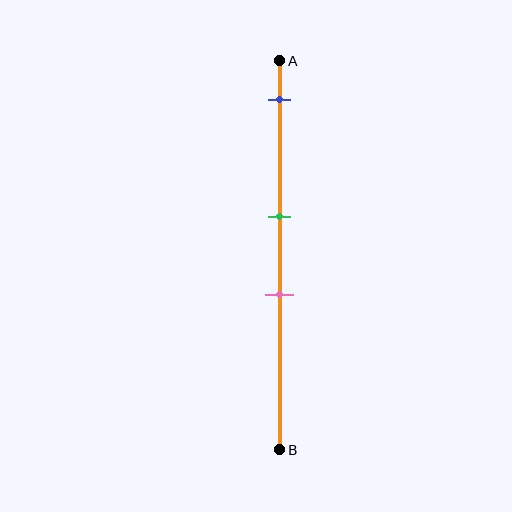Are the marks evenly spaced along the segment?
No, the marks are not evenly spaced.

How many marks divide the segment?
There are 3 marks dividing the segment.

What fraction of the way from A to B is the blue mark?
The blue mark is approximately 10% (0.1) of the way from A to B.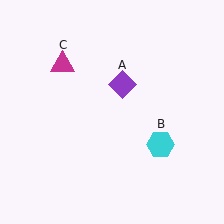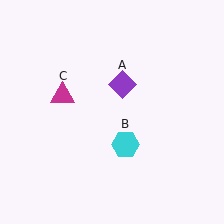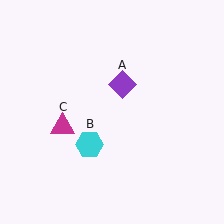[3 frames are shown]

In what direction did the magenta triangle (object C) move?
The magenta triangle (object C) moved down.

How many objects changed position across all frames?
2 objects changed position: cyan hexagon (object B), magenta triangle (object C).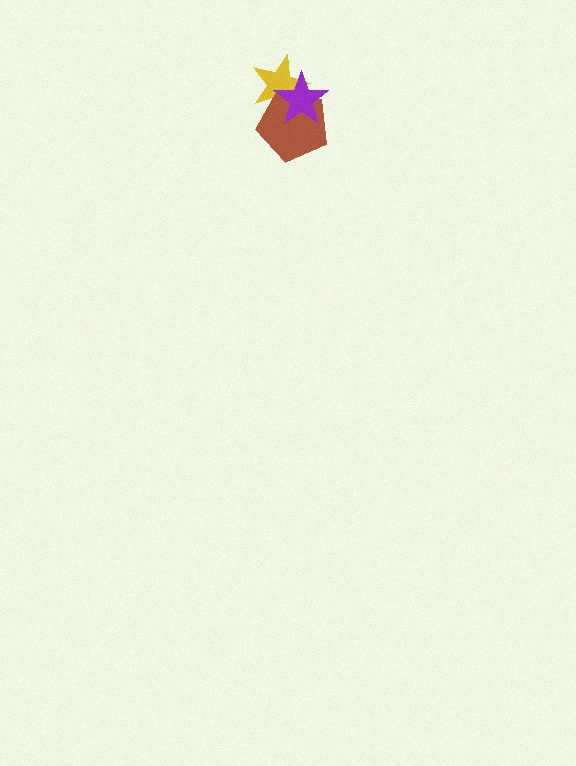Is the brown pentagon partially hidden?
Yes, it is partially covered by another shape.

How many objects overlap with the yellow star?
2 objects overlap with the yellow star.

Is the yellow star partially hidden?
Yes, it is partially covered by another shape.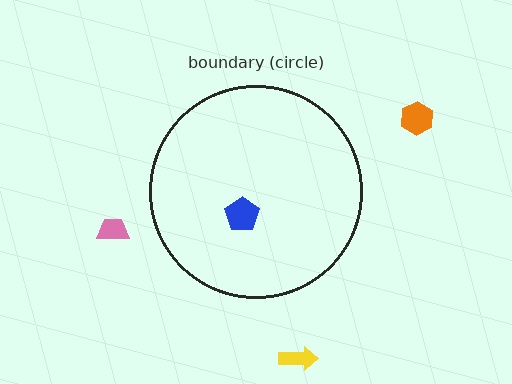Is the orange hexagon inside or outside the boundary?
Outside.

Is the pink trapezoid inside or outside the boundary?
Outside.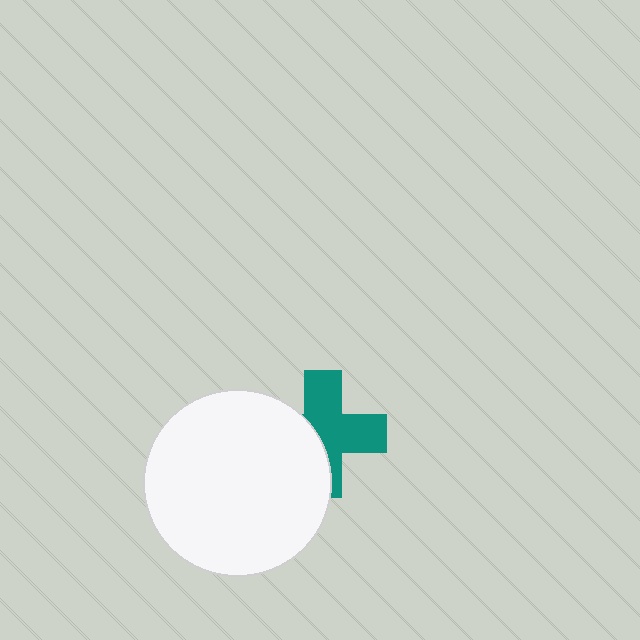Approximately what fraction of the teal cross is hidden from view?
Roughly 41% of the teal cross is hidden behind the white circle.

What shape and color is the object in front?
The object in front is a white circle.